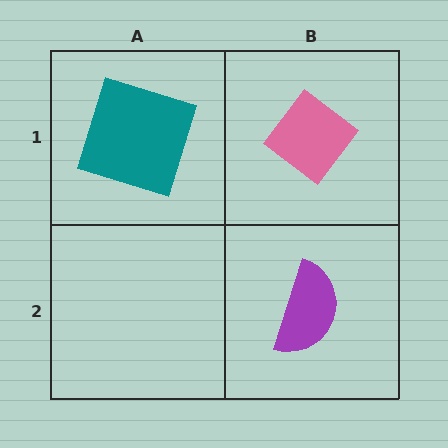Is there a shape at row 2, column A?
No, that cell is empty.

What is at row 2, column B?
A purple semicircle.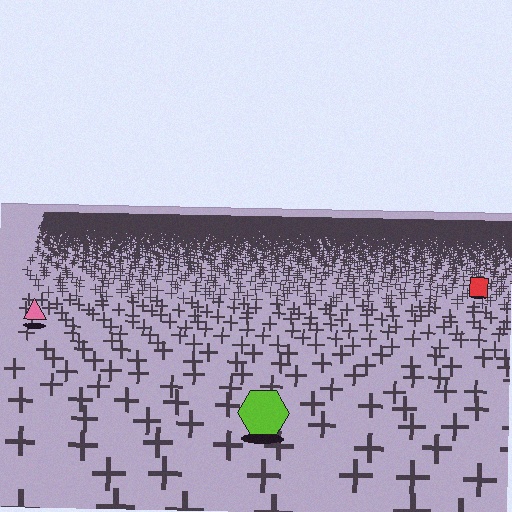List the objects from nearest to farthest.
From nearest to farthest: the lime hexagon, the pink triangle, the red square.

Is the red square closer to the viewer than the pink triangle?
No. The pink triangle is closer — you can tell from the texture gradient: the ground texture is coarser near it.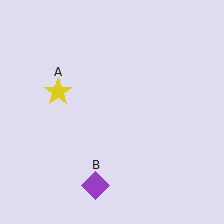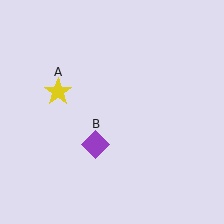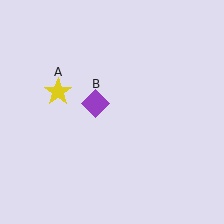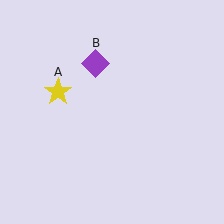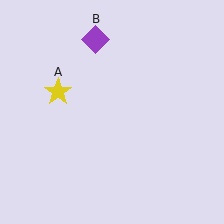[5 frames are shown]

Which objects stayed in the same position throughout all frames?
Yellow star (object A) remained stationary.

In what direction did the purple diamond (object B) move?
The purple diamond (object B) moved up.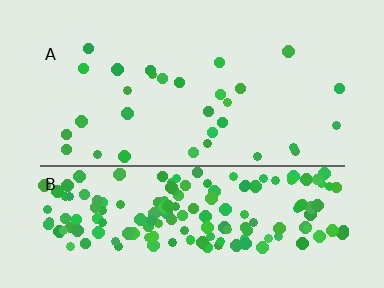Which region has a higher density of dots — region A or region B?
B (the bottom).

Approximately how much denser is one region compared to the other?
Approximately 6.0× — region B over region A.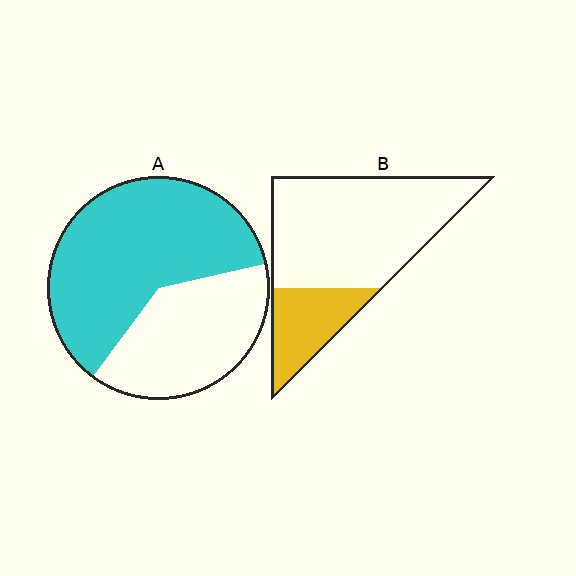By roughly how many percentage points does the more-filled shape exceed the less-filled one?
By roughly 35 percentage points (A over B).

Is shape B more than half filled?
No.